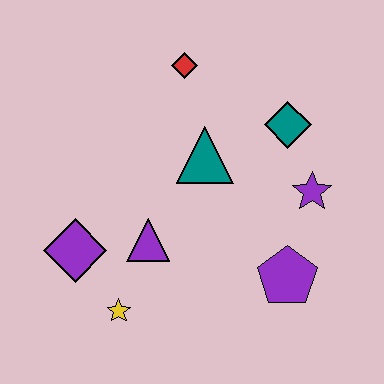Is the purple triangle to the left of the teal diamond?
Yes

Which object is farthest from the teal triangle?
The yellow star is farthest from the teal triangle.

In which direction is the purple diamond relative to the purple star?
The purple diamond is to the left of the purple star.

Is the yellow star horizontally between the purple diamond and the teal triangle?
Yes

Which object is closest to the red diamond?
The teal triangle is closest to the red diamond.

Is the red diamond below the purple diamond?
No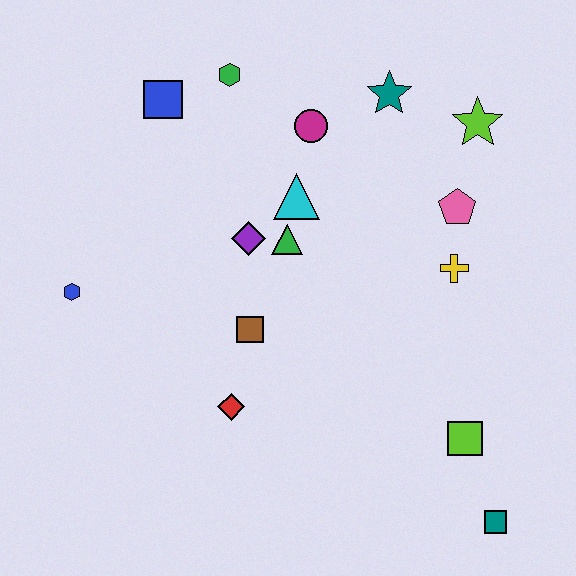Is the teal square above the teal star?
No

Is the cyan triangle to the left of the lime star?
Yes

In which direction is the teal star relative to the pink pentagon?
The teal star is above the pink pentagon.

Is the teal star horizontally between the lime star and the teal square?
No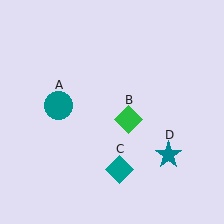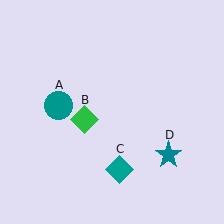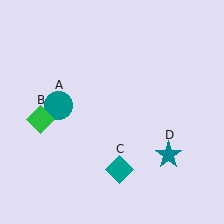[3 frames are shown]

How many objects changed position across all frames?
1 object changed position: green diamond (object B).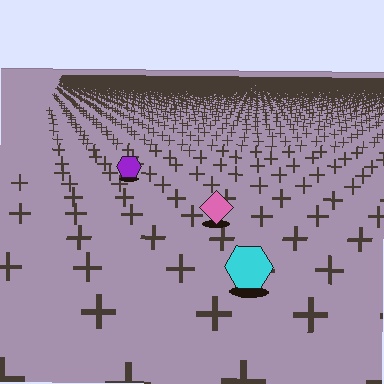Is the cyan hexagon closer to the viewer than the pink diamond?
Yes. The cyan hexagon is closer — you can tell from the texture gradient: the ground texture is coarser near it.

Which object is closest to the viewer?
The cyan hexagon is closest. The texture marks near it are larger and more spread out.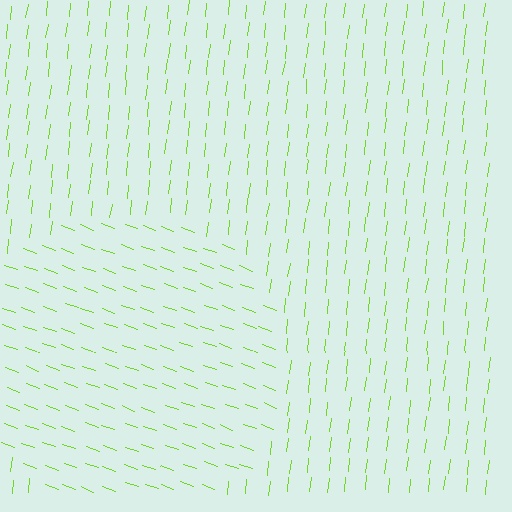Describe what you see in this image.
The image is filled with small lime line segments. A circle region in the image has lines oriented differently from the surrounding lines, creating a visible texture boundary.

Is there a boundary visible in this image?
Yes, there is a texture boundary formed by a change in line orientation.